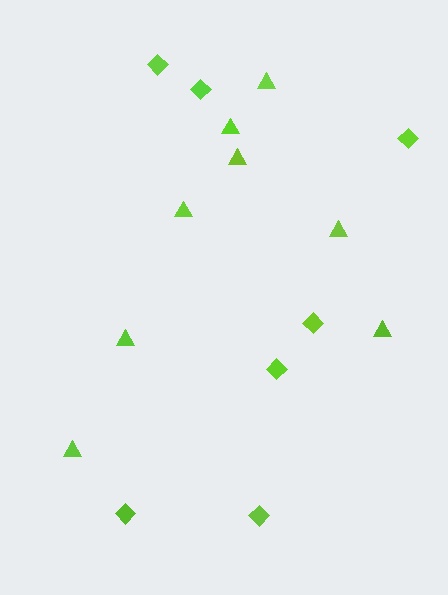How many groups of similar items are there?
There are 2 groups: one group of triangles (8) and one group of diamonds (7).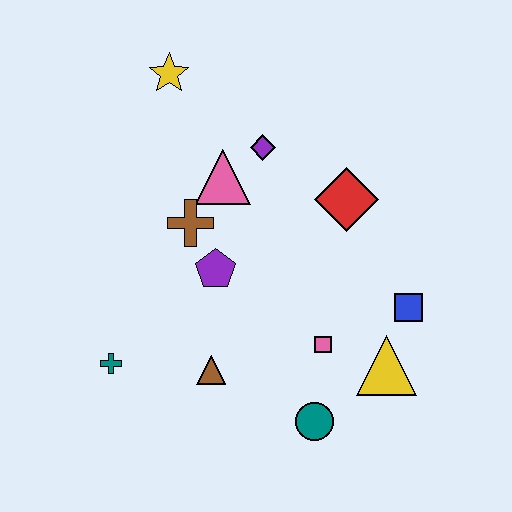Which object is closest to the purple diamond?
The pink triangle is closest to the purple diamond.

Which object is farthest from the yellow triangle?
The yellow star is farthest from the yellow triangle.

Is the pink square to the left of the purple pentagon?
No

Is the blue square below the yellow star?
Yes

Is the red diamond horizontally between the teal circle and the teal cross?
No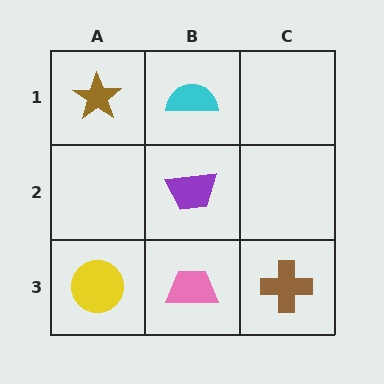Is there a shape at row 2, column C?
No, that cell is empty.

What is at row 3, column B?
A pink trapezoid.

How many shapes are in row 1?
2 shapes.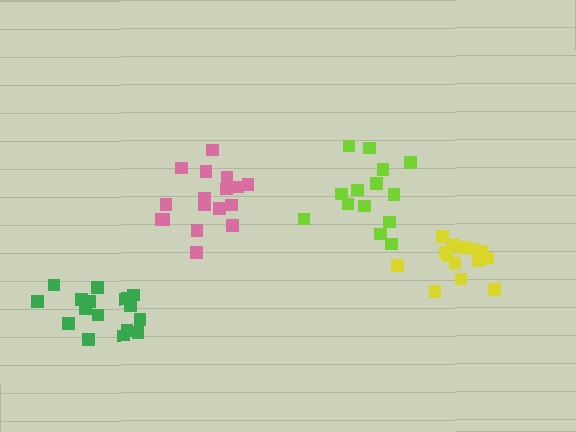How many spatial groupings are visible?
There are 4 spatial groupings.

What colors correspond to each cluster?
The clusters are colored: yellow, pink, lime, green.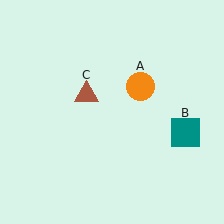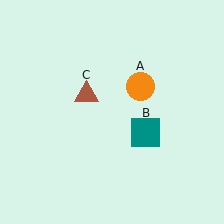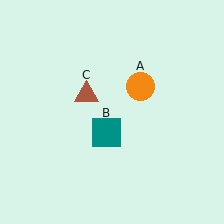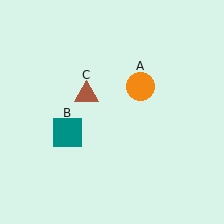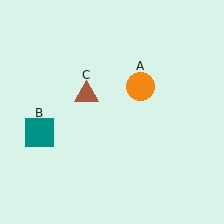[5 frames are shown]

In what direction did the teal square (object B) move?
The teal square (object B) moved left.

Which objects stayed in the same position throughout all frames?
Orange circle (object A) and brown triangle (object C) remained stationary.